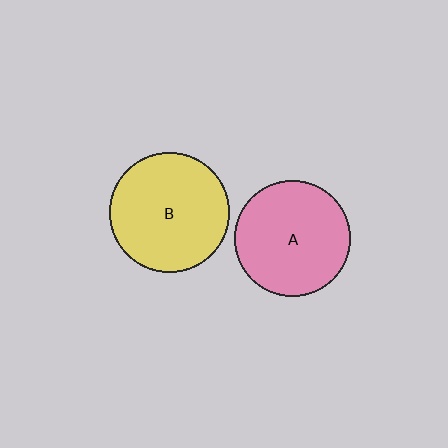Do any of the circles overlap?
No, none of the circles overlap.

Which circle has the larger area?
Circle B (yellow).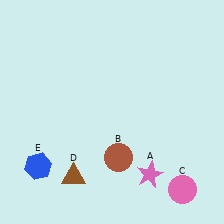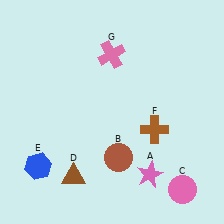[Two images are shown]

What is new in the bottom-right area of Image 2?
A brown cross (F) was added in the bottom-right area of Image 2.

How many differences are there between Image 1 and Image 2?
There are 2 differences between the two images.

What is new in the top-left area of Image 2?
A pink cross (G) was added in the top-left area of Image 2.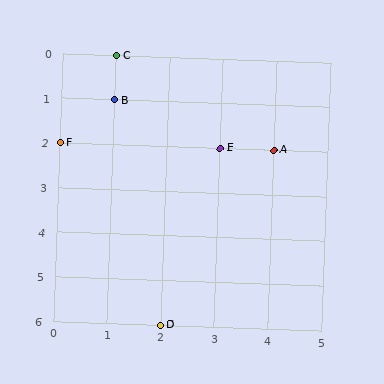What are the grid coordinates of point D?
Point D is at grid coordinates (2, 6).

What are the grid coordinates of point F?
Point F is at grid coordinates (0, 2).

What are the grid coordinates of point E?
Point E is at grid coordinates (3, 2).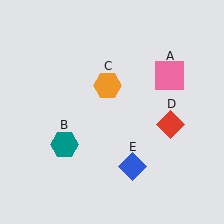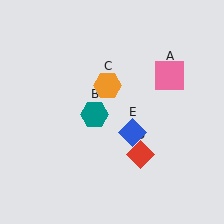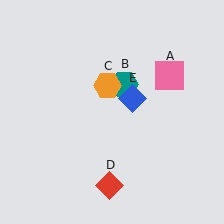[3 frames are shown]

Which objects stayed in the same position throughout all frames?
Pink square (object A) and orange hexagon (object C) remained stationary.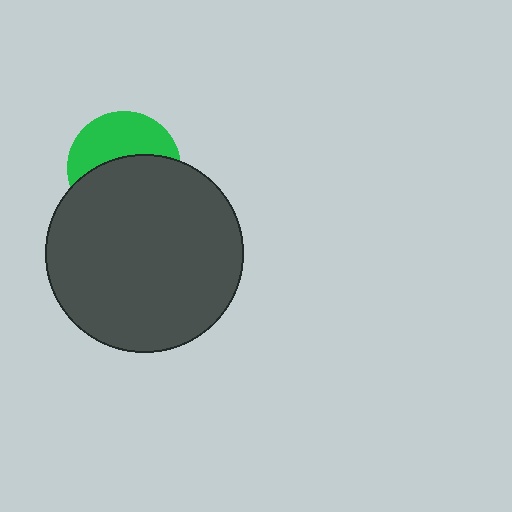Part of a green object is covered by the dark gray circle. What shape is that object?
It is a circle.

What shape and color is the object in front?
The object in front is a dark gray circle.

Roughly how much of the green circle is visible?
A small part of it is visible (roughly 43%).